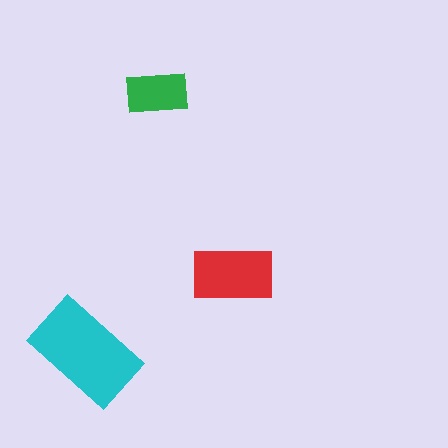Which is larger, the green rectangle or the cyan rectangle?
The cyan one.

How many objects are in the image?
There are 3 objects in the image.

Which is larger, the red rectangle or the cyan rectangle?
The cyan one.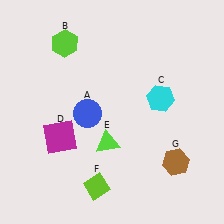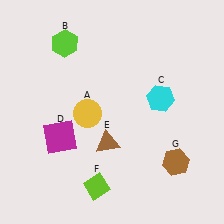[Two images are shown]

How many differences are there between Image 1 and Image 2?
There are 2 differences between the two images.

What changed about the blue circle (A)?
In Image 1, A is blue. In Image 2, it changed to yellow.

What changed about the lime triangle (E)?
In Image 1, E is lime. In Image 2, it changed to brown.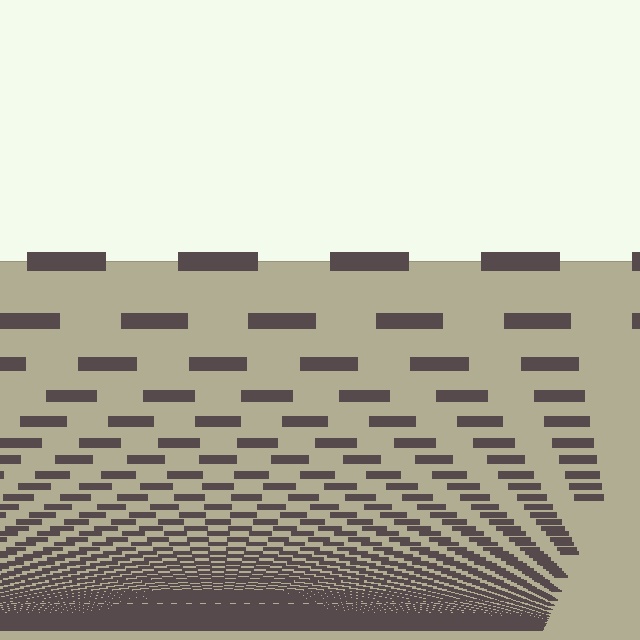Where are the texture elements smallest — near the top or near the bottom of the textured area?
Near the bottom.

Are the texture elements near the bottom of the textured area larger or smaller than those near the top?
Smaller. The gradient is inverted — elements near the bottom are smaller and denser.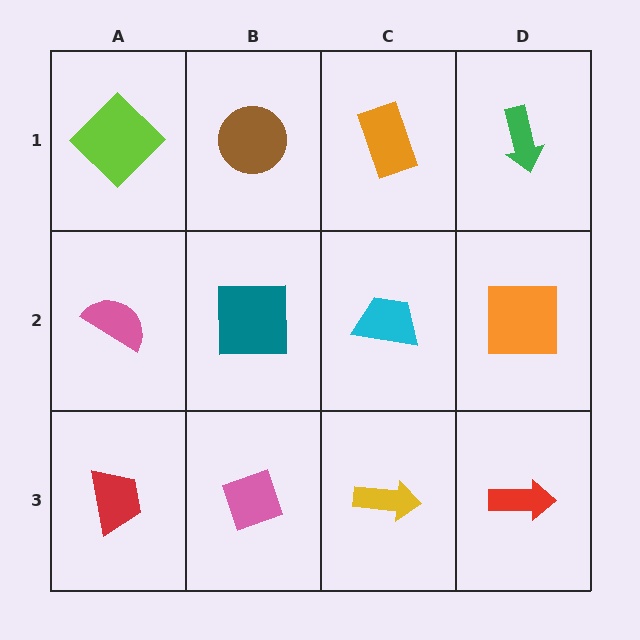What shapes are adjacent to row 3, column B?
A teal square (row 2, column B), a red trapezoid (row 3, column A), a yellow arrow (row 3, column C).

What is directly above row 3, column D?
An orange square.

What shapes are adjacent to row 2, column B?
A brown circle (row 1, column B), a pink diamond (row 3, column B), a pink semicircle (row 2, column A), a cyan trapezoid (row 2, column C).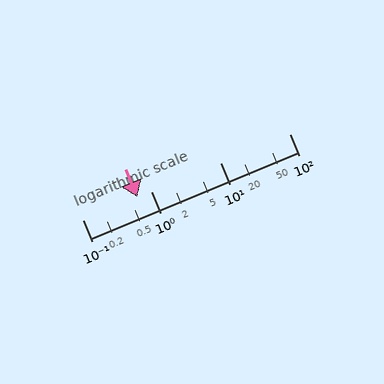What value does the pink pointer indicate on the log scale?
The pointer indicates approximately 0.63.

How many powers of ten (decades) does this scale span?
The scale spans 3 decades, from 0.1 to 100.